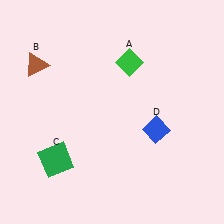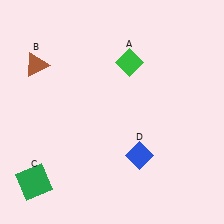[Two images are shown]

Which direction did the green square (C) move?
The green square (C) moved down.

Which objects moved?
The objects that moved are: the green square (C), the blue diamond (D).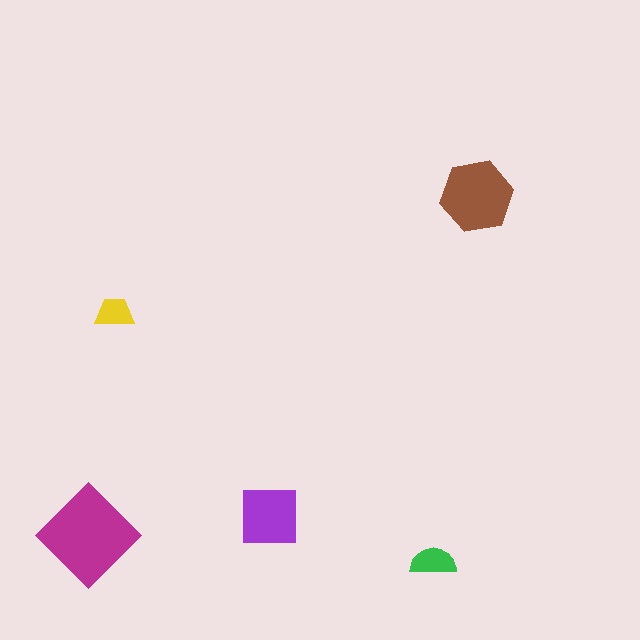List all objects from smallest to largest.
The yellow trapezoid, the green semicircle, the purple square, the brown hexagon, the magenta diamond.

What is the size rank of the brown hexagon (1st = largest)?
2nd.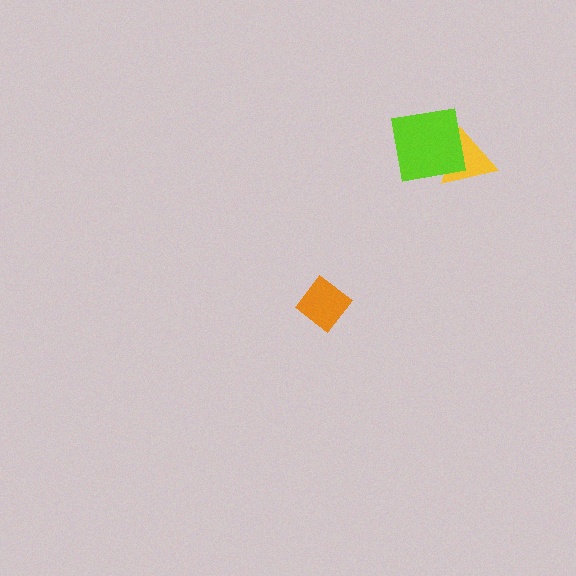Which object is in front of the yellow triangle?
The lime square is in front of the yellow triangle.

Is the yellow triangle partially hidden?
Yes, it is partially covered by another shape.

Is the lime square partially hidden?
No, no other shape covers it.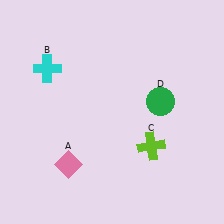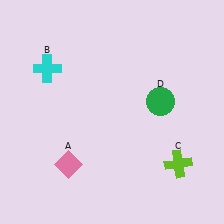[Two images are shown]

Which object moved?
The lime cross (C) moved right.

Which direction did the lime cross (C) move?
The lime cross (C) moved right.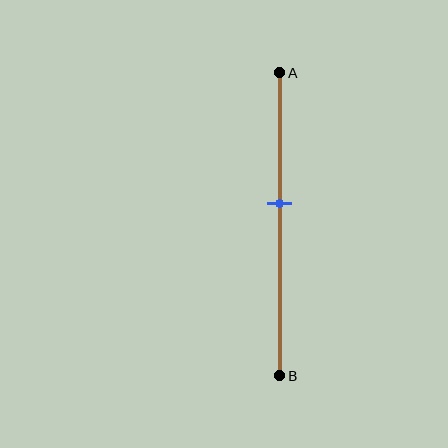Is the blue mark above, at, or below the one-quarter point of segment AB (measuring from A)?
The blue mark is below the one-quarter point of segment AB.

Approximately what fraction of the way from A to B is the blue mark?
The blue mark is approximately 45% of the way from A to B.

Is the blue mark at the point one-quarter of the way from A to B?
No, the mark is at about 45% from A, not at the 25% one-quarter point.